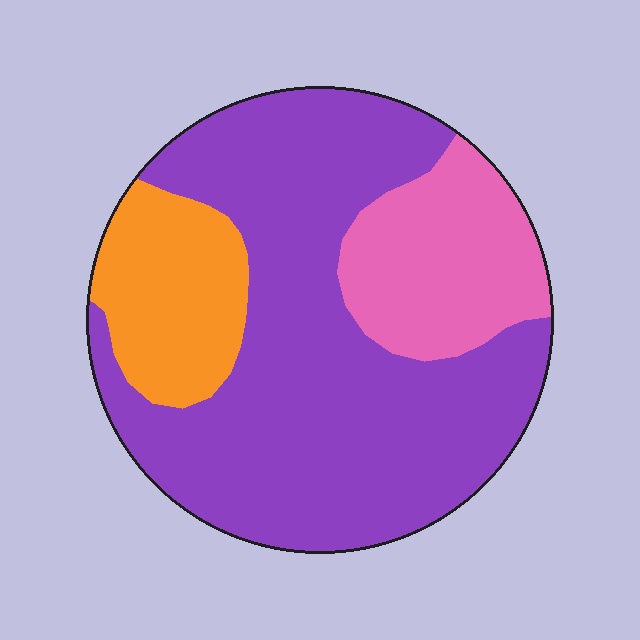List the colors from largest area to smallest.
From largest to smallest: purple, pink, orange.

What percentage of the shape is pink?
Pink covers 19% of the shape.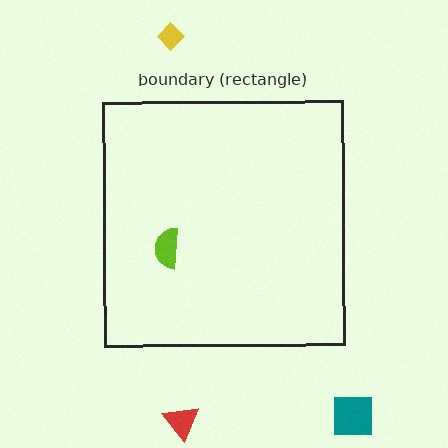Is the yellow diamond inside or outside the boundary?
Outside.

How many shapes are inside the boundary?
1 inside, 3 outside.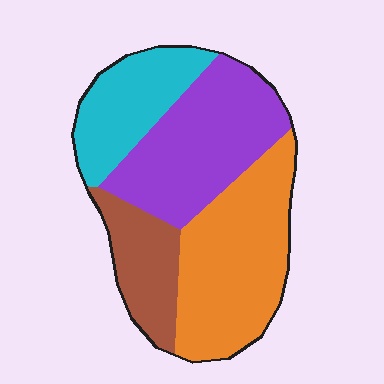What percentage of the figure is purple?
Purple takes up between a sixth and a third of the figure.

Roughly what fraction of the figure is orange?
Orange covers roughly 35% of the figure.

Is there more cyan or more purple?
Purple.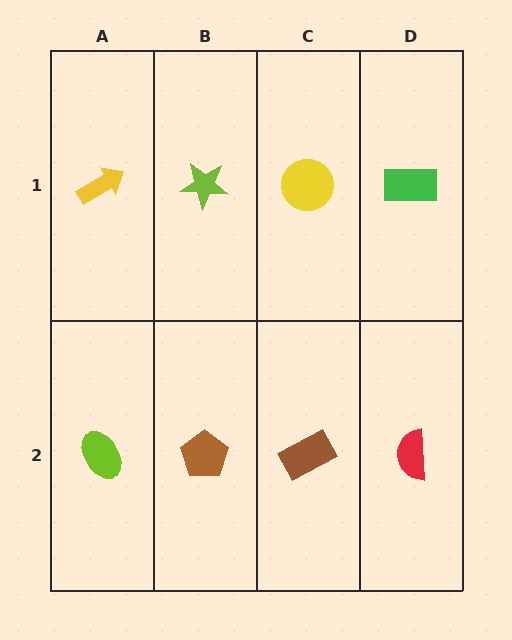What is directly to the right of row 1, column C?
A green rectangle.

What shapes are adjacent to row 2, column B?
A lime star (row 1, column B), a lime ellipse (row 2, column A), a brown rectangle (row 2, column C).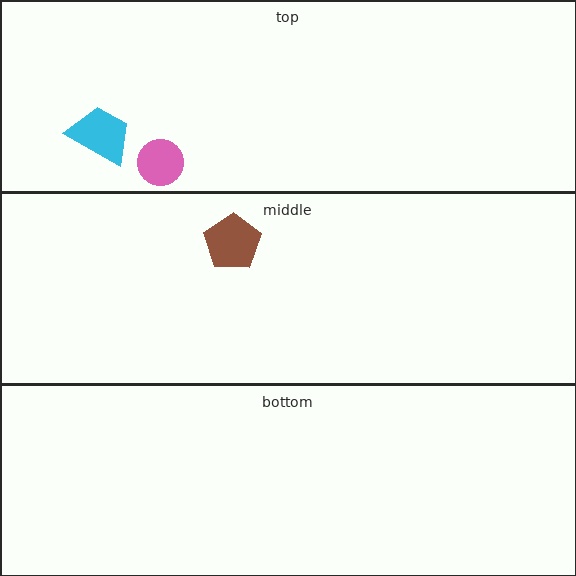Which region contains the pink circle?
The top region.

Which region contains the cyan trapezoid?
The top region.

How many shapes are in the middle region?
1.